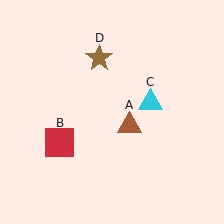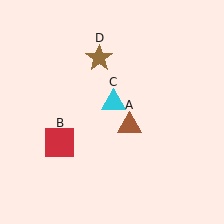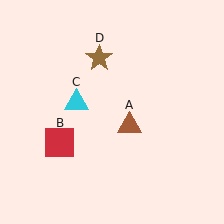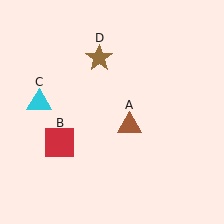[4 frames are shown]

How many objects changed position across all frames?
1 object changed position: cyan triangle (object C).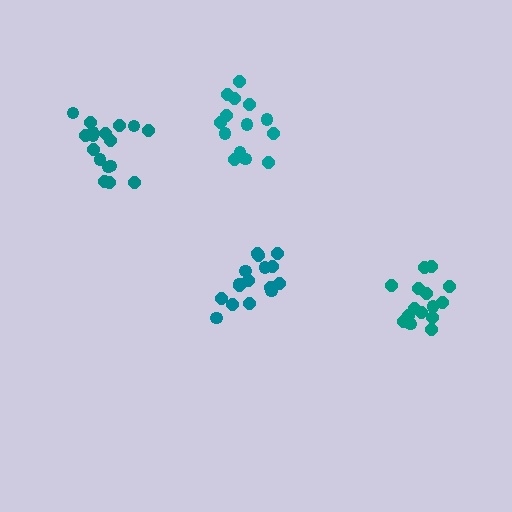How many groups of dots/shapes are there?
There are 4 groups.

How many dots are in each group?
Group 1: 15 dots, Group 2: 16 dots, Group 3: 14 dots, Group 4: 17 dots (62 total).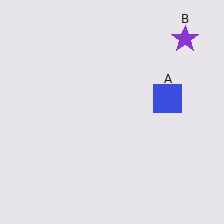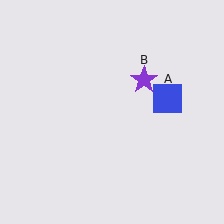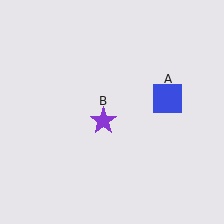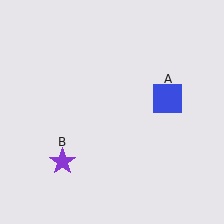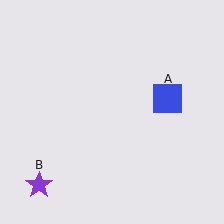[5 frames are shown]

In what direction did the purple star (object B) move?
The purple star (object B) moved down and to the left.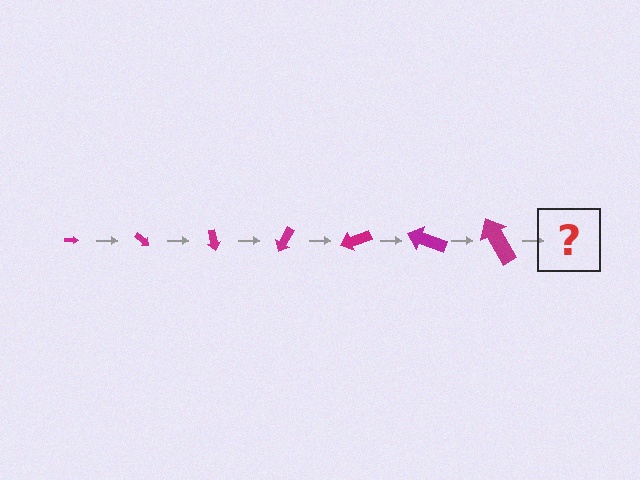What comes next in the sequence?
The next element should be an arrow, larger than the previous one and rotated 280 degrees from the start.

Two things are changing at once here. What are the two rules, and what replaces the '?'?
The two rules are that the arrow grows larger each step and it rotates 40 degrees each step. The '?' should be an arrow, larger than the previous one and rotated 280 degrees from the start.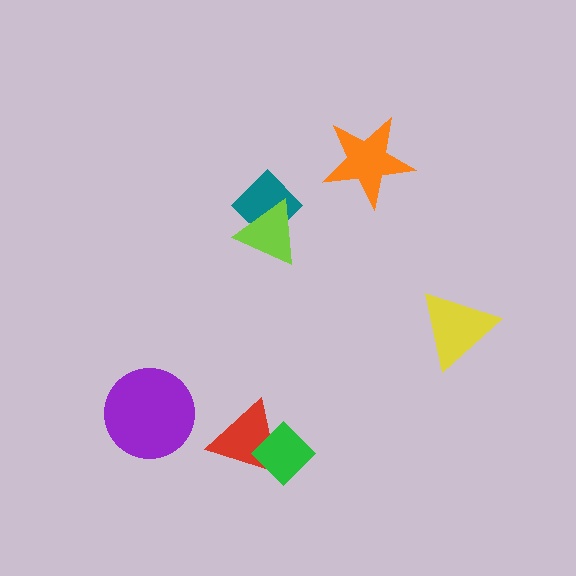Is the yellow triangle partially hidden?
No, no other shape covers it.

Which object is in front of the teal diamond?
The lime triangle is in front of the teal diamond.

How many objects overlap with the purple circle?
0 objects overlap with the purple circle.